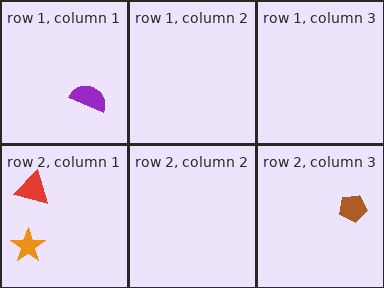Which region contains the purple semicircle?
The row 1, column 1 region.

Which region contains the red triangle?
The row 2, column 1 region.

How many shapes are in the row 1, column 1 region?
1.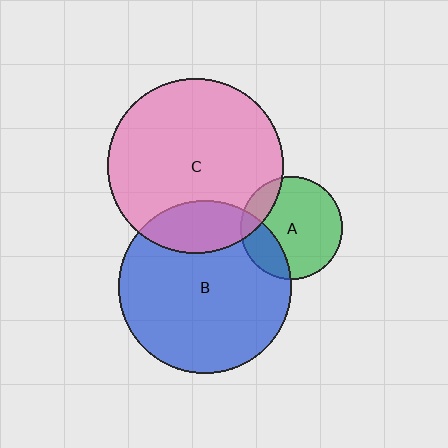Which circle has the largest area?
Circle C (pink).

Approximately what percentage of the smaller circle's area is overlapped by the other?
Approximately 15%.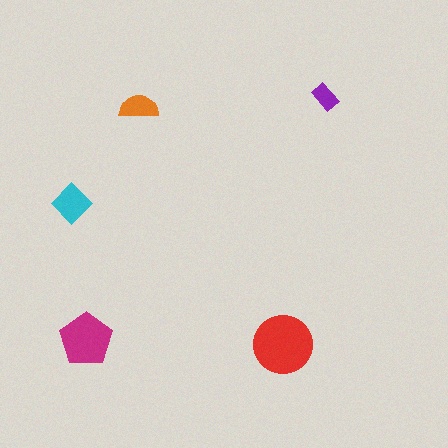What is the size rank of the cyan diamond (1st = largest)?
3rd.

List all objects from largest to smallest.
The red circle, the magenta pentagon, the cyan diamond, the orange semicircle, the purple rectangle.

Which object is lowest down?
The red circle is bottommost.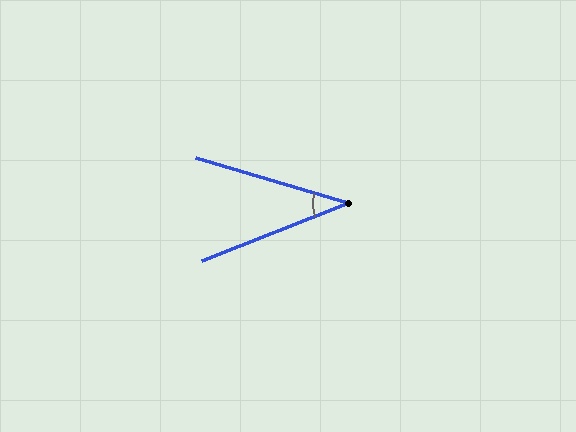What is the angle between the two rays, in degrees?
Approximately 38 degrees.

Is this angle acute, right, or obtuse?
It is acute.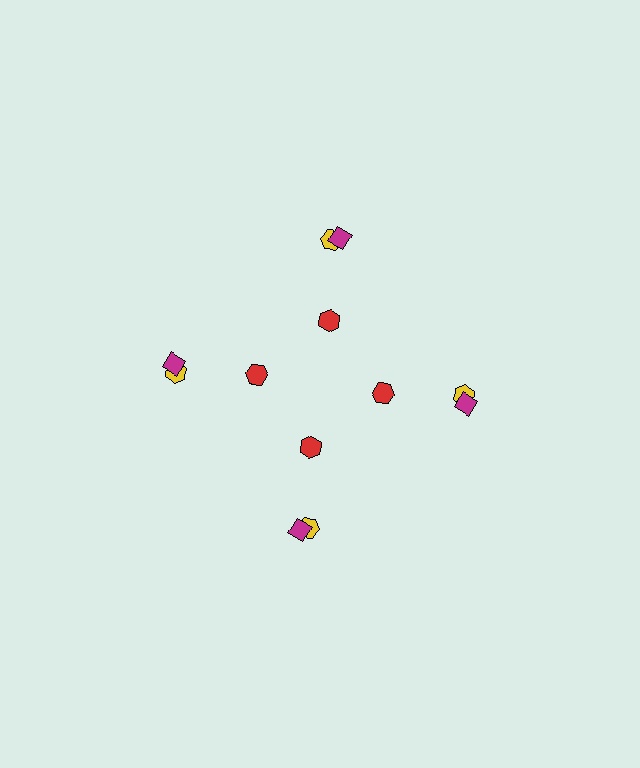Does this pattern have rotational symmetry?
Yes, this pattern has 4-fold rotational symmetry. It looks the same after rotating 90 degrees around the center.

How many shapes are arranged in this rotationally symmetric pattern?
There are 12 shapes, arranged in 4 groups of 3.